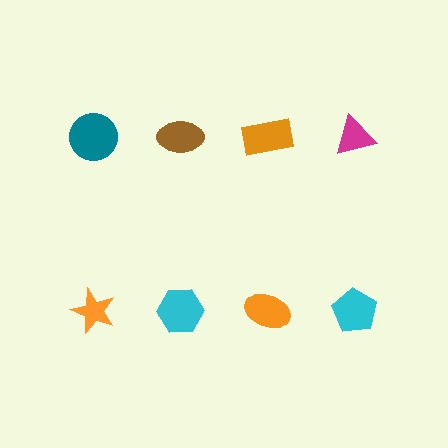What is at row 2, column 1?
An orange star.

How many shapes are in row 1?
4 shapes.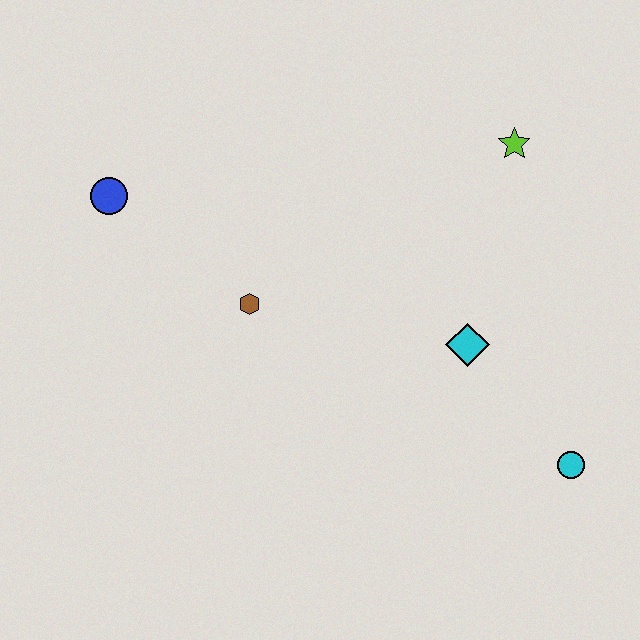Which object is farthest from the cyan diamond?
The blue circle is farthest from the cyan diamond.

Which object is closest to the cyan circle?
The cyan diamond is closest to the cyan circle.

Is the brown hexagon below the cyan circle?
No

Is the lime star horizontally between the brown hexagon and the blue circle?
No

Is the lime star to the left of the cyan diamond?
No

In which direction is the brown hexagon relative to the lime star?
The brown hexagon is to the left of the lime star.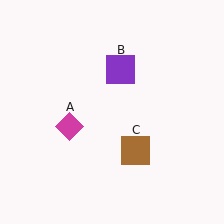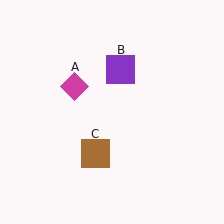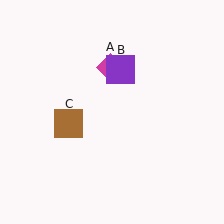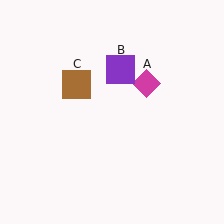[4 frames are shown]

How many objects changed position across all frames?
2 objects changed position: magenta diamond (object A), brown square (object C).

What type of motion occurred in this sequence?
The magenta diamond (object A), brown square (object C) rotated clockwise around the center of the scene.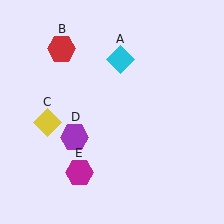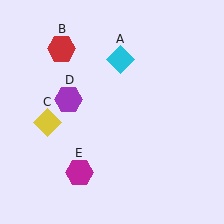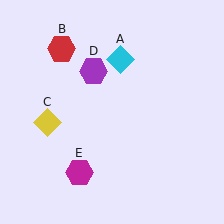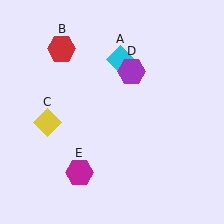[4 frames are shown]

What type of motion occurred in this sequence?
The purple hexagon (object D) rotated clockwise around the center of the scene.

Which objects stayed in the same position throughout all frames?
Cyan diamond (object A) and red hexagon (object B) and yellow diamond (object C) and magenta hexagon (object E) remained stationary.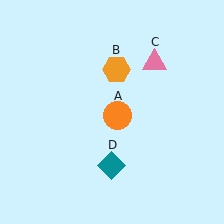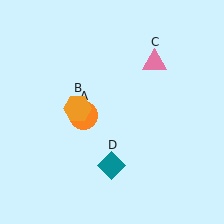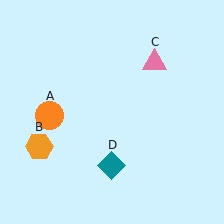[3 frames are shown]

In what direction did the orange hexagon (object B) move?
The orange hexagon (object B) moved down and to the left.